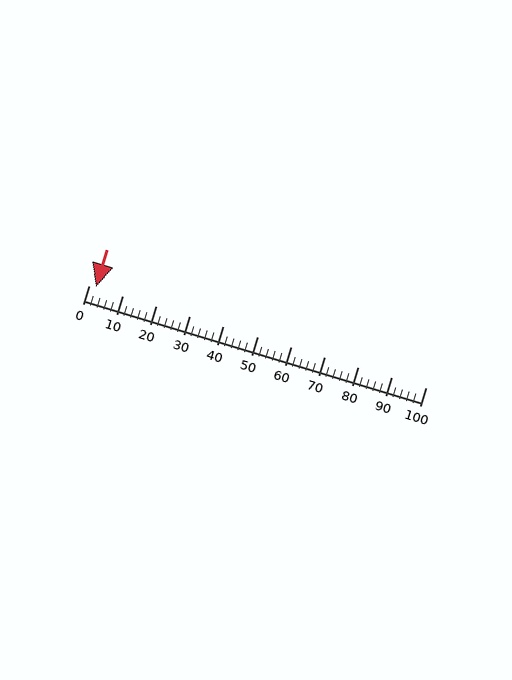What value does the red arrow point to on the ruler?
The red arrow points to approximately 2.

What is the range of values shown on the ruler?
The ruler shows values from 0 to 100.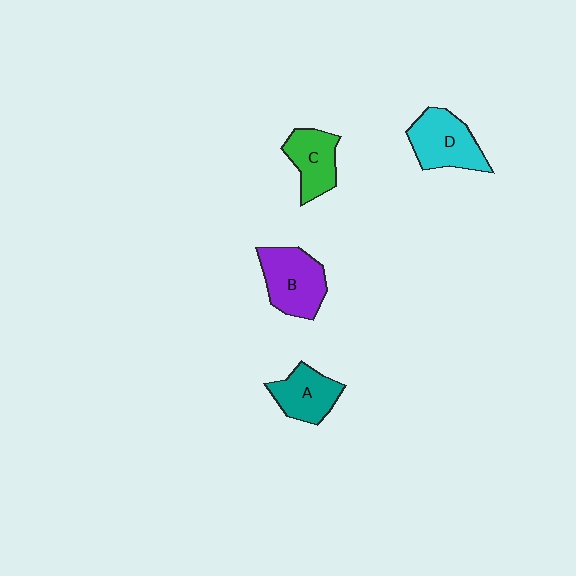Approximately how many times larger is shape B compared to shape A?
Approximately 1.3 times.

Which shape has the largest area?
Shape B (purple).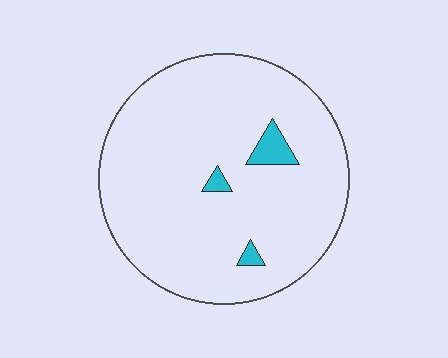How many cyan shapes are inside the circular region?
3.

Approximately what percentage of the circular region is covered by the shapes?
Approximately 5%.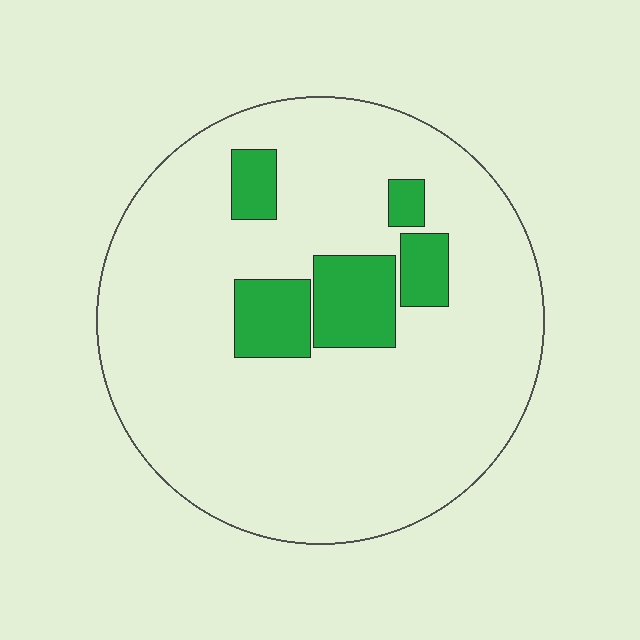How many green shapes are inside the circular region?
5.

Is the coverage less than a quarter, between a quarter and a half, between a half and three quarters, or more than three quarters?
Less than a quarter.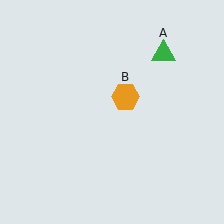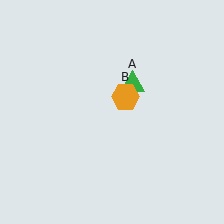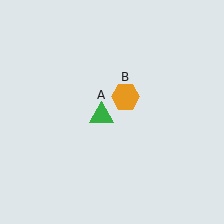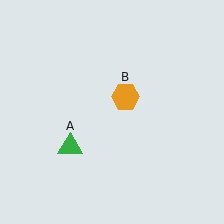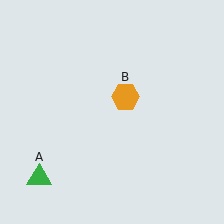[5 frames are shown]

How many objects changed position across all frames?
1 object changed position: green triangle (object A).